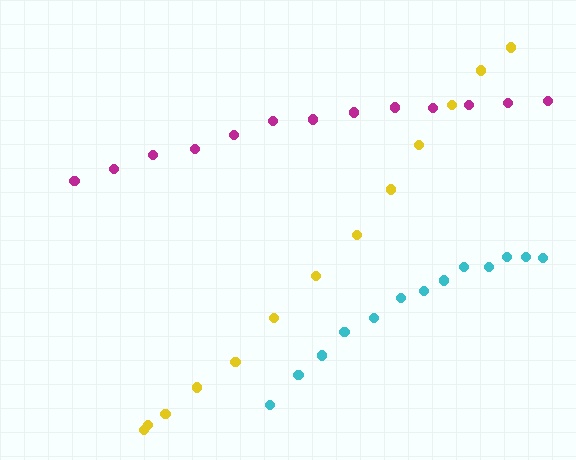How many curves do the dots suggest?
There are 3 distinct paths.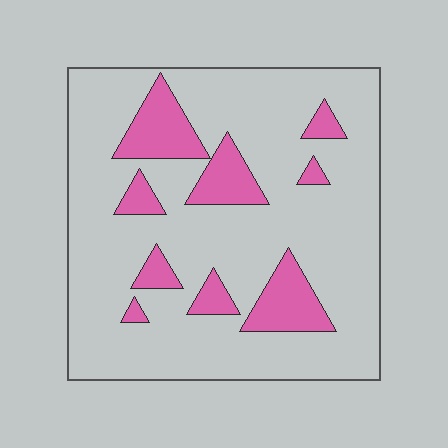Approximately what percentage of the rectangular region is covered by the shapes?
Approximately 20%.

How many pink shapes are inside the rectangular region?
9.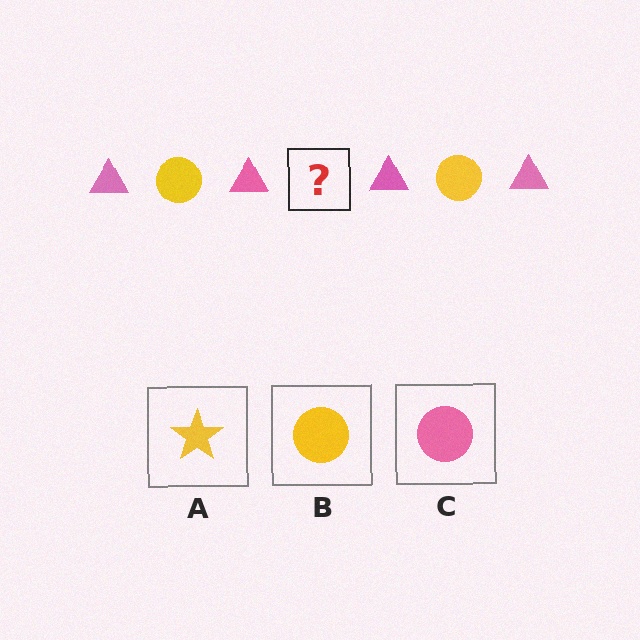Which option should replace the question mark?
Option B.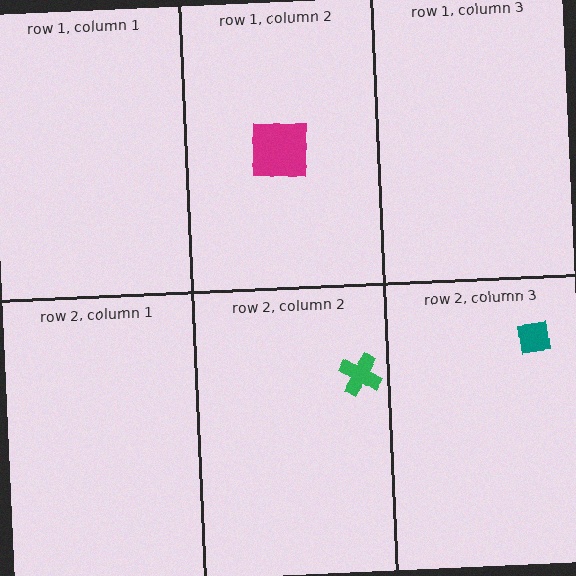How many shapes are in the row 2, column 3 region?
1.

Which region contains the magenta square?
The row 1, column 2 region.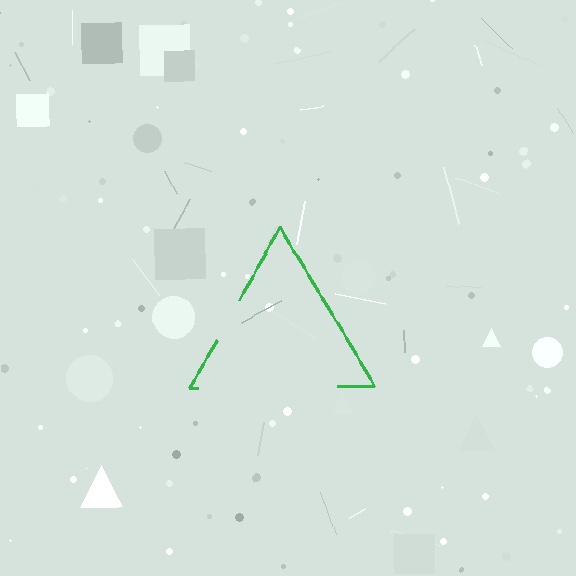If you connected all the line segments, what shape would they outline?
They would outline a triangle.